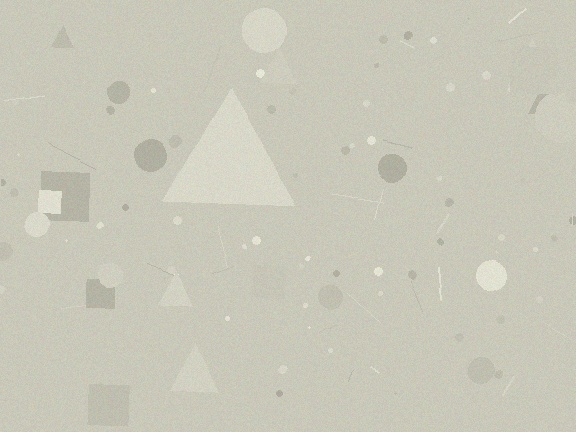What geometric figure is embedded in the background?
A triangle is embedded in the background.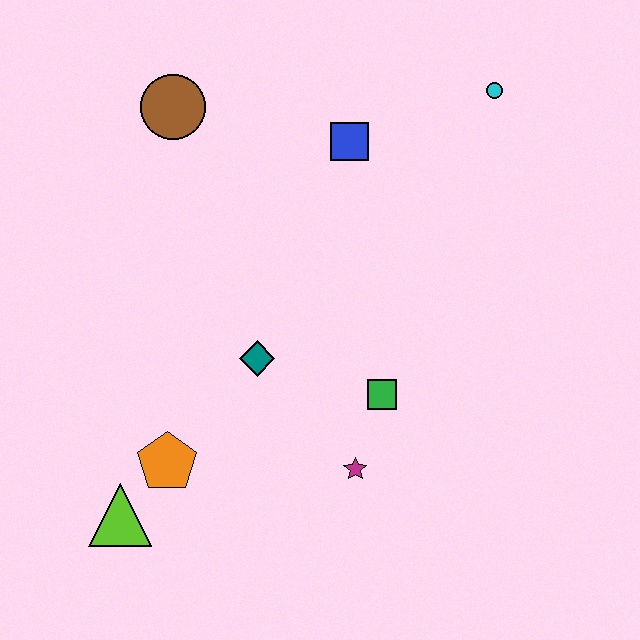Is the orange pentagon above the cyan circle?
No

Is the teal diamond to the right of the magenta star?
No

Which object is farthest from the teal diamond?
The cyan circle is farthest from the teal diamond.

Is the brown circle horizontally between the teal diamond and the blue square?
No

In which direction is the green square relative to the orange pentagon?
The green square is to the right of the orange pentagon.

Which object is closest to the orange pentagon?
The lime triangle is closest to the orange pentagon.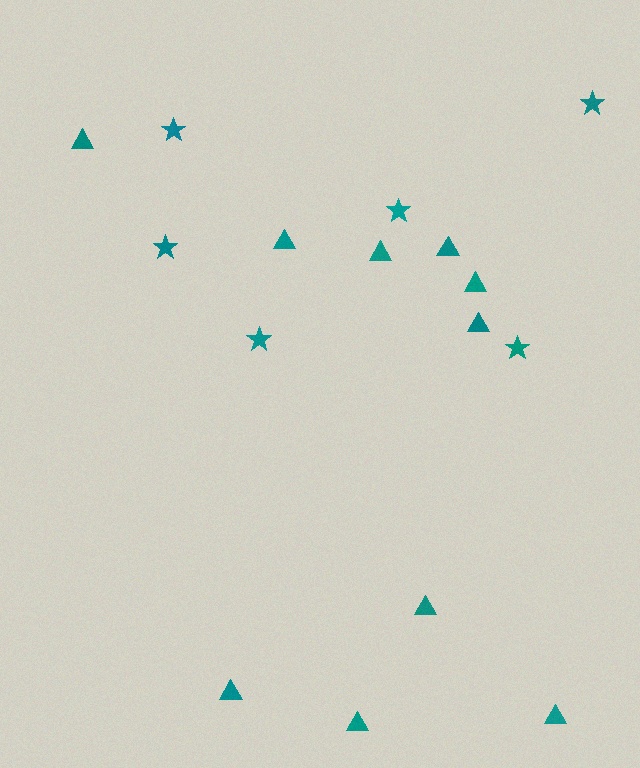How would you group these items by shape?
There are 2 groups: one group of triangles (10) and one group of stars (6).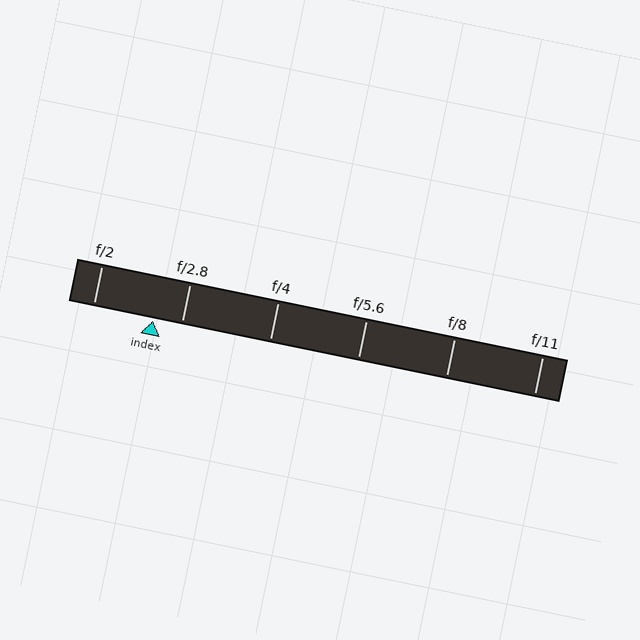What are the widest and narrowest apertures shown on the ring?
The widest aperture shown is f/2 and the narrowest is f/11.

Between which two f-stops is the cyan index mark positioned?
The index mark is between f/2 and f/2.8.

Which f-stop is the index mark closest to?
The index mark is closest to f/2.8.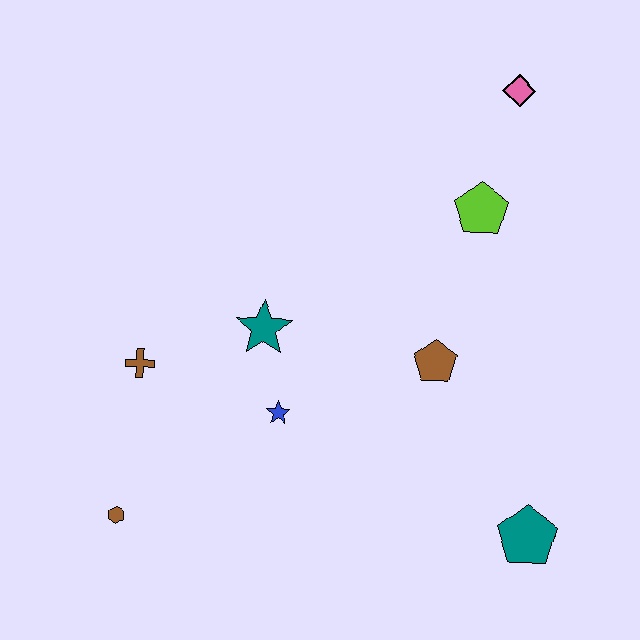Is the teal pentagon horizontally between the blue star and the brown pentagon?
No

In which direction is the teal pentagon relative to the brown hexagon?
The teal pentagon is to the right of the brown hexagon.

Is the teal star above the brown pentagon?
Yes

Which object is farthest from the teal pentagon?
The pink diamond is farthest from the teal pentagon.